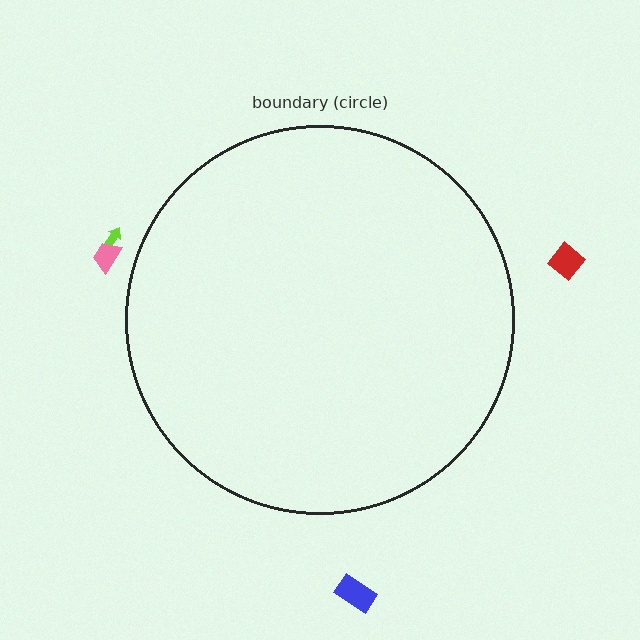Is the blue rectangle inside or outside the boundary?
Outside.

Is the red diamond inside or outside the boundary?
Outside.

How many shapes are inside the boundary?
0 inside, 4 outside.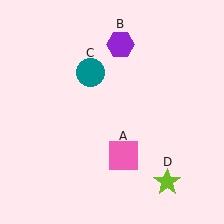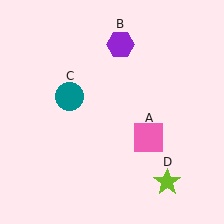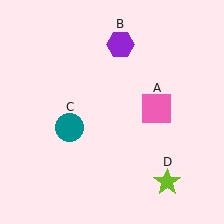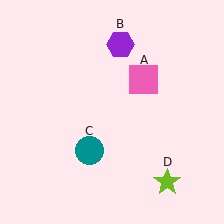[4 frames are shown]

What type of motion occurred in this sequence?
The pink square (object A), teal circle (object C) rotated counterclockwise around the center of the scene.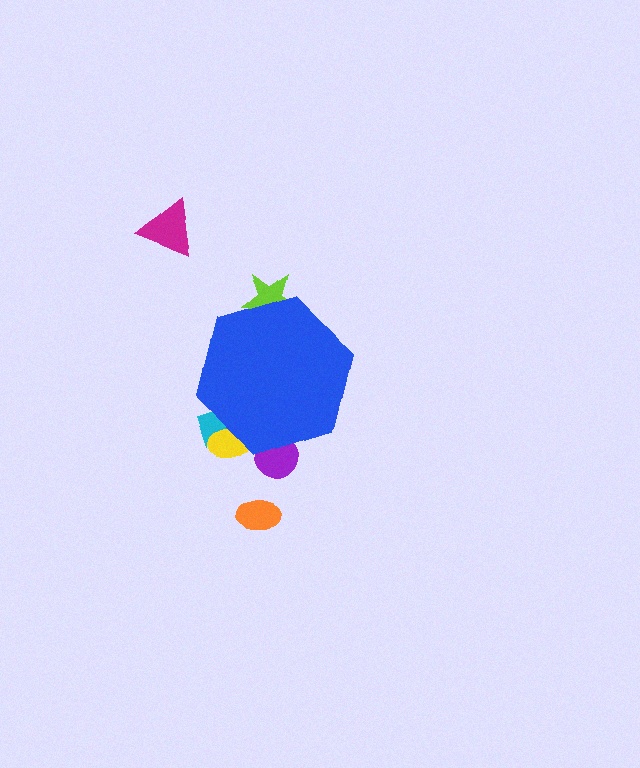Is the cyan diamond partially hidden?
Yes, the cyan diamond is partially hidden behind the blue hexagon.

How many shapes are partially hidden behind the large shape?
4 shapes are partially hidden.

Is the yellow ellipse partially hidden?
Yes, the yellow ellipse is partially hidden behind the blue hexagon.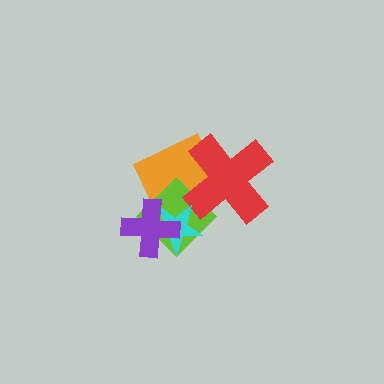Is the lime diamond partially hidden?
Yes, it is partially covered by another shape.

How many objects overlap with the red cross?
2 objects overlap with the red cross.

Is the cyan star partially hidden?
Yes, it is partially covered by another shape.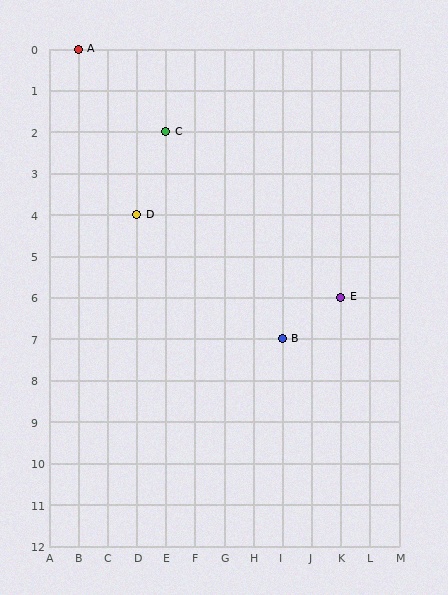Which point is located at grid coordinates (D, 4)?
Point D is at (D, 4).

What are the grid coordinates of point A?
Point A is at grid coordinates (B, 0).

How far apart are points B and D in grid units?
Points B and D are 5 columns and 3 rows apart (about 5.8 grid units diagonally).